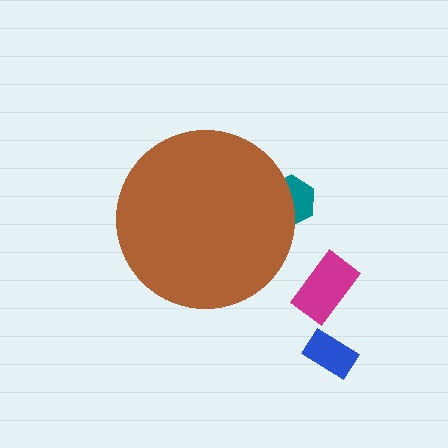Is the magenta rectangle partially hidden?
No, the magenta rectangle is fully visible.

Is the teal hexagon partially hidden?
Yes, the teal hexagon is partially hidden behind the brown circle.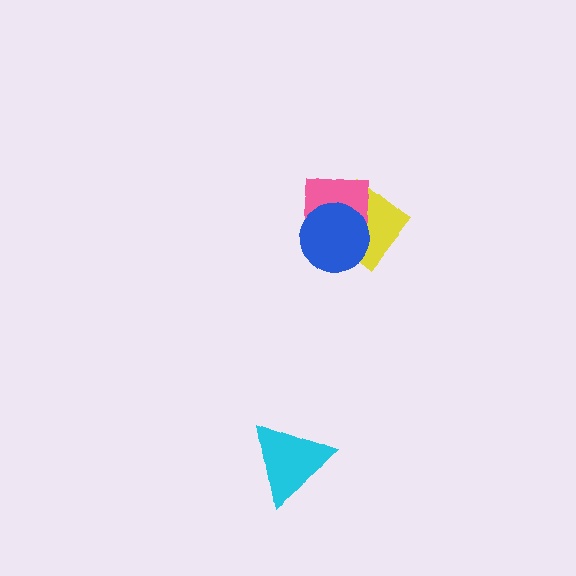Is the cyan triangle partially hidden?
No, no other shape covers it.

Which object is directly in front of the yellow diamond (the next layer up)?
The pink square is directly in front of the yellow diamond.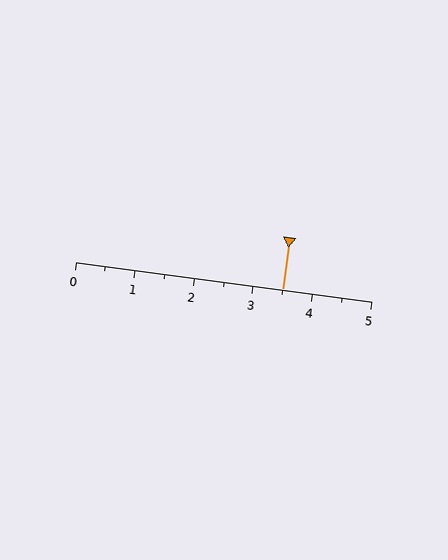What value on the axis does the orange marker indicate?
The marker indicates approximately 3.5.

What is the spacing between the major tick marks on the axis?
The major ticks are spaced 1 apart.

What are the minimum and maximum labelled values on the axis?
The axis runs from 0 to 5.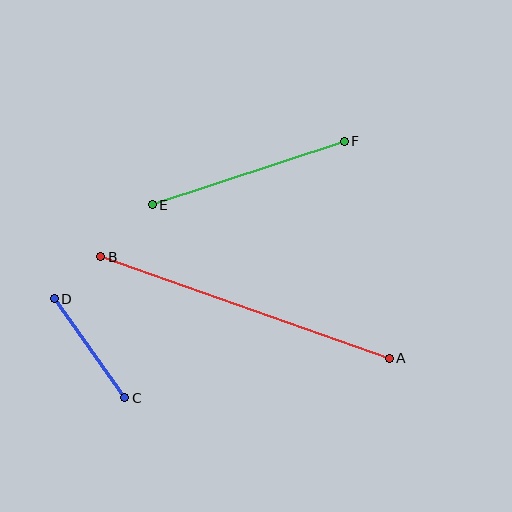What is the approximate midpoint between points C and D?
The midpoint is at approximately (89, 348) pixels.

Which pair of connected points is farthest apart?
Points A and B are farthest apart.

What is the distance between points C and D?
The distance is approximately 122 pixels.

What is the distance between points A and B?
The distance is approximately 305 pixels.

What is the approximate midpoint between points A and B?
The midpoint is at approximately (245, 307) pixels.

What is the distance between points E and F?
The distance is approximately 202 pixels.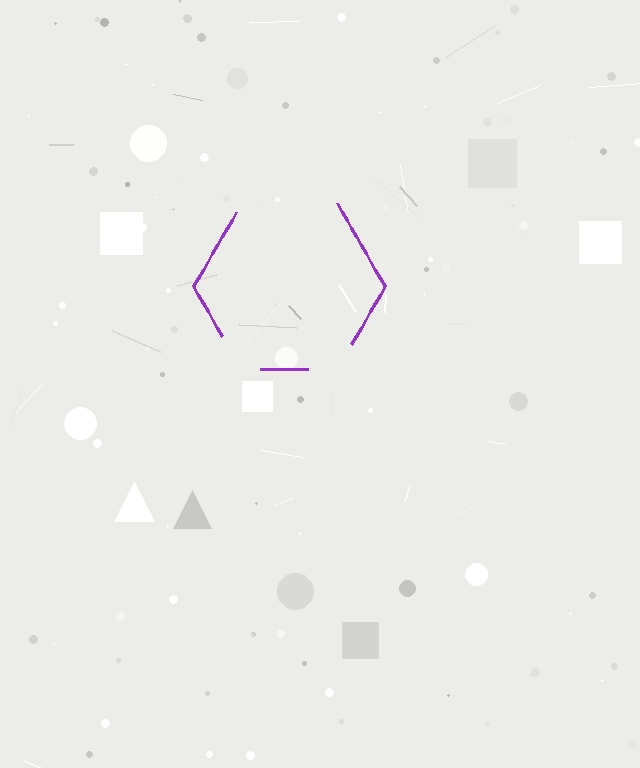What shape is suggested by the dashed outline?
The dashed outline suggests a hexagon.